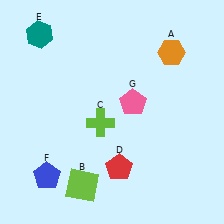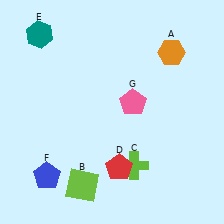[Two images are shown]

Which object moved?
The lime cross (C) moved down.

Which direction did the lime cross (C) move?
The lime cross (C) moved down.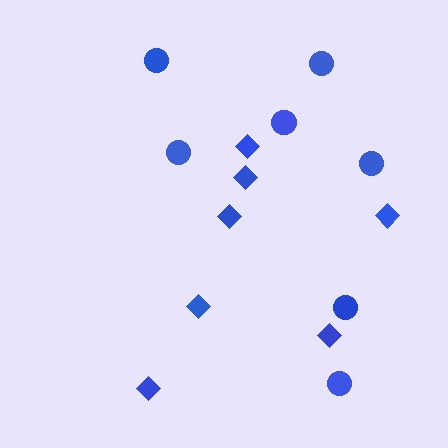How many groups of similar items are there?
There are 2 groups: one group of circles (7) and one group of diamonds (7).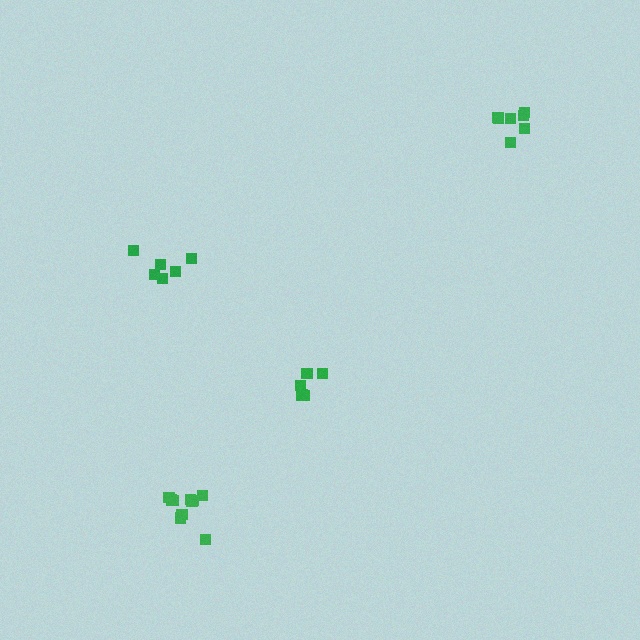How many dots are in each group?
Group 1: 10 dots, Group 2: 7 dots, Group 3: 5 dots, Group 4: 6 dots (28 total).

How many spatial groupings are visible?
There are 4 spatial groupings.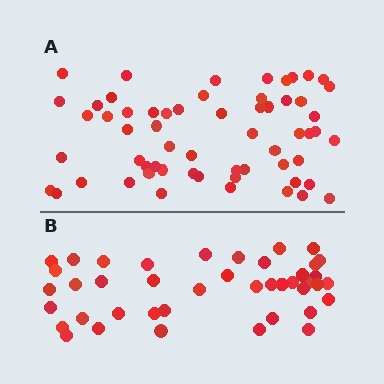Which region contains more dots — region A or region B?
Region A (the top region) has more dots.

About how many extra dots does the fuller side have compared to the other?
Region A has approximately 20 more dots than region B.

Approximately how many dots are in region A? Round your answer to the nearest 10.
About 60 dots.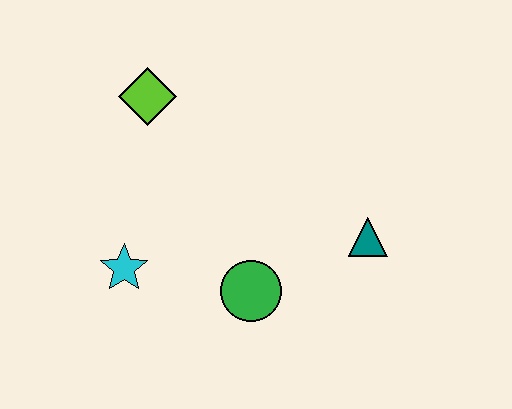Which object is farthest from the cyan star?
The teal triangle is farthest from the cyan star.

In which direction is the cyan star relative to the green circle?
The cyan star is to the left of the green circle.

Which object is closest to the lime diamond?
The cyan star is closest to the lime diamond.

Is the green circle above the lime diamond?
No